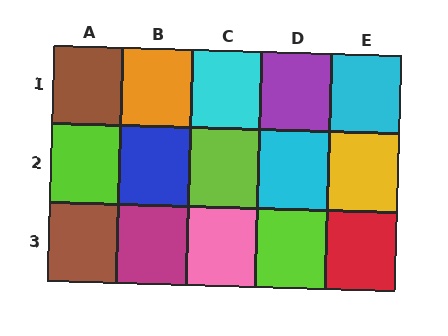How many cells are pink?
1 cell is pink.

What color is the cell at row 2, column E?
Yellow.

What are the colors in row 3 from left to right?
Brown, magenta, pink, lime, red.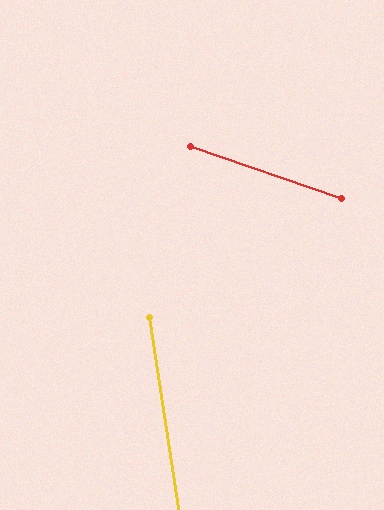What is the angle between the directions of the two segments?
Approximately 63 degrees.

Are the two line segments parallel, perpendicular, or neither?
Neither parallel nor perpendicular — they differ by about 63°.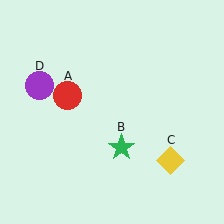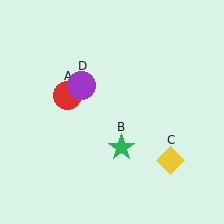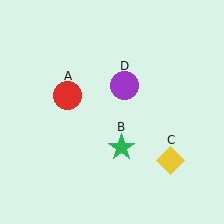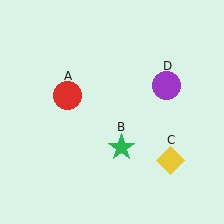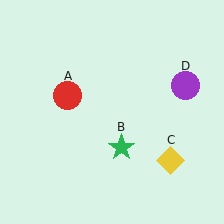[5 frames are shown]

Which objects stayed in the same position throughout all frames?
Red circle (object A) and green star (object B) and yellow diamond (object C) remained stationary.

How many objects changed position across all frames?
1 object changed position: purple circle (object D).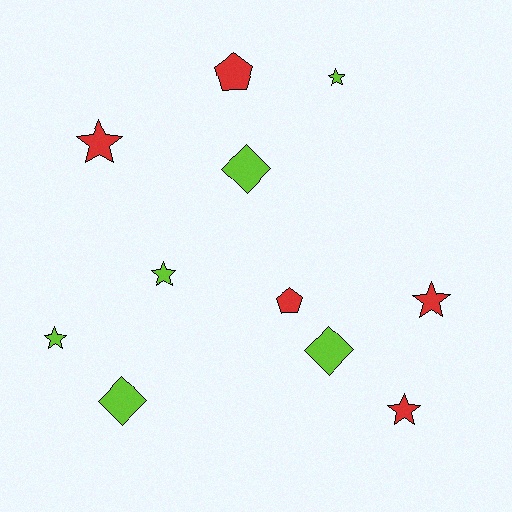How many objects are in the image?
There are 11 objects.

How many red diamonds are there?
There are no red diamonds.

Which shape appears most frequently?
Star, with 6 objects.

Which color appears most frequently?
Lime, with 6 objects.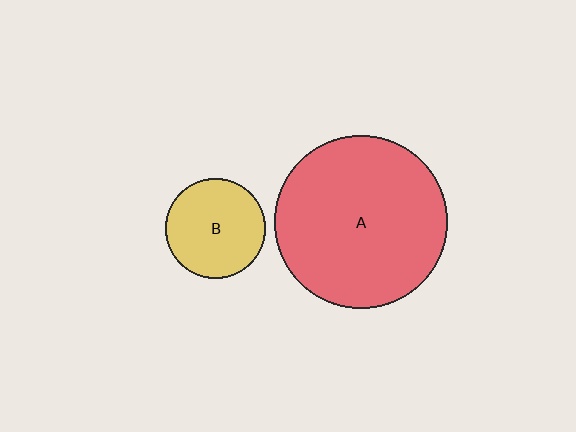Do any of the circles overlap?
No, none of the circles overlap.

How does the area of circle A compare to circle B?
Approximately 3.0 times.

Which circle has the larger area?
Circle A (red).